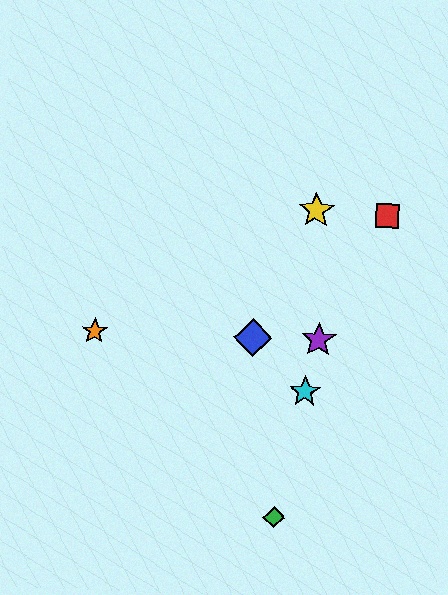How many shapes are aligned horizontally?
3 shapes (the blue diamond, the purple star, the orange star) are aligned horizontally.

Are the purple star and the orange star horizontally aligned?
Yes, both are at y≈340.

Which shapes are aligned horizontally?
The blue diamond, the purple star, the orange star are aligned horizontally.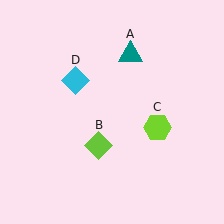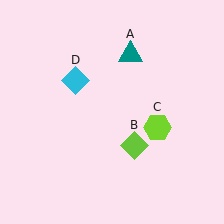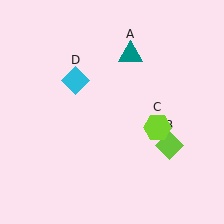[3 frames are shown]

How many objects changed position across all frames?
1 object changed position: lime diamond (object B).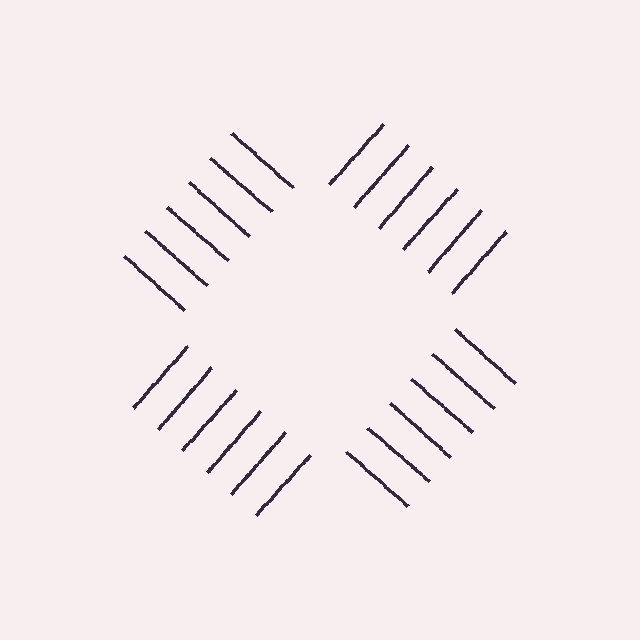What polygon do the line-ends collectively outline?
An illusory square — the line segments terminate on its edges but no continuous stroke is drawn.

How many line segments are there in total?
24 — 6 along each of the 4 edges.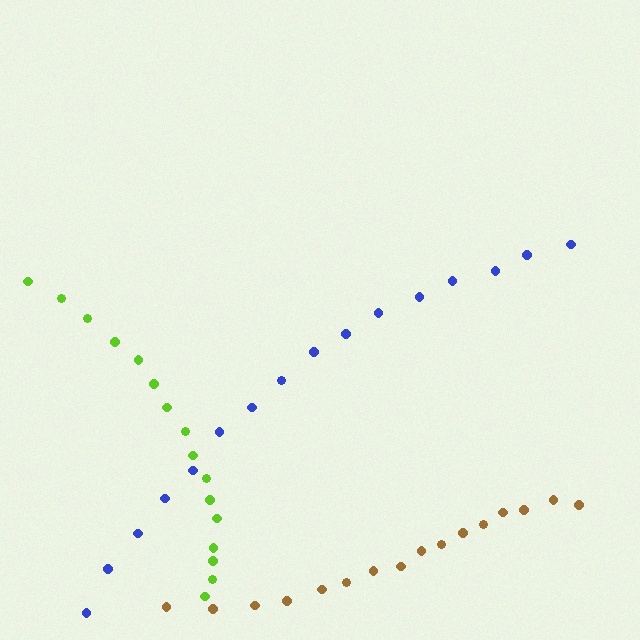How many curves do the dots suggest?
There are 3 distinct paths.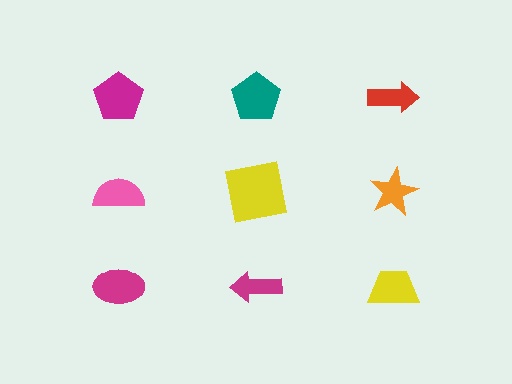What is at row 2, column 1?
A pink semicircle.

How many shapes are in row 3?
3 shapes.